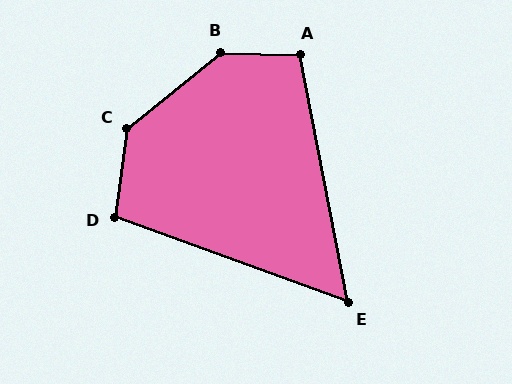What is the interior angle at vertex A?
Approximately 103 degrees (obtuse).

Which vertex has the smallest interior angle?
E, at approximately 59 degrees.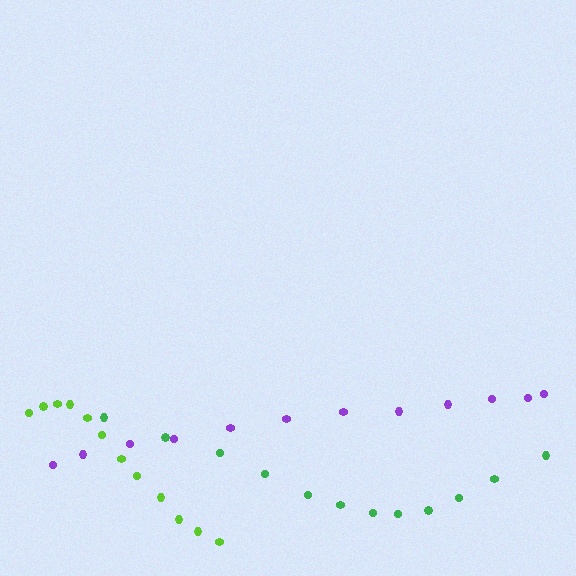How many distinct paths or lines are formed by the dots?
There are 3 distinct paths.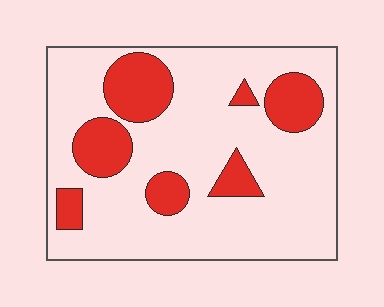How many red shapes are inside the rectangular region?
7.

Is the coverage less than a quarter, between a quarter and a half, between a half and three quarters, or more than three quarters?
Less than a quarter.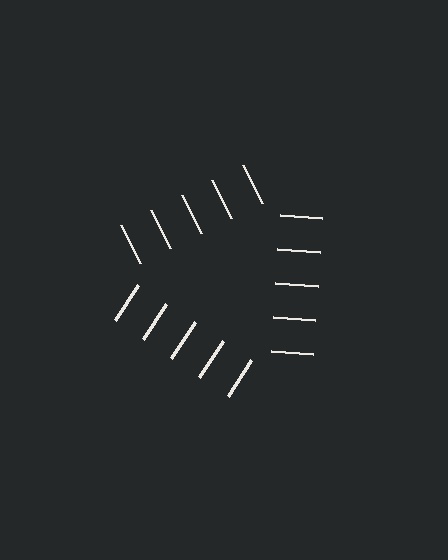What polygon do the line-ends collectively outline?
An illusory triangle — the line segments terminate on its edges but no continuous stroke is drawn.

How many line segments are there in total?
15 — 5 along each of the 3 edges.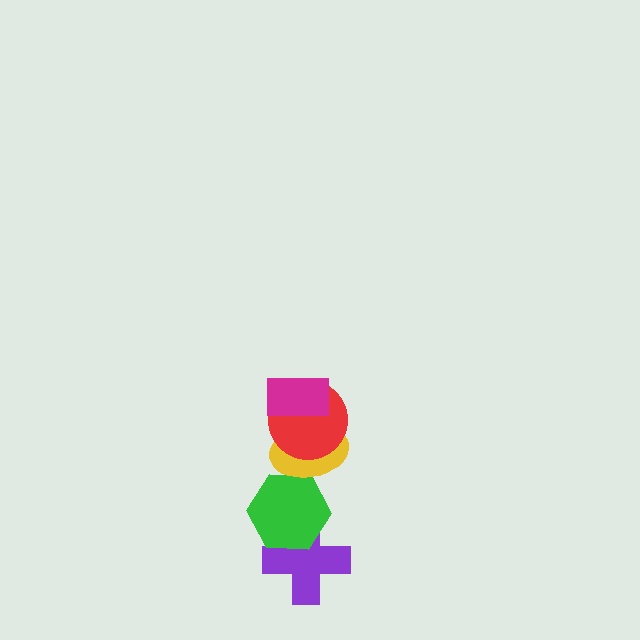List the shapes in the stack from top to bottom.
From top to bottom: the magenta rectangle, the red circle, the yellow ellipse, the green hexagon, the purple cross.